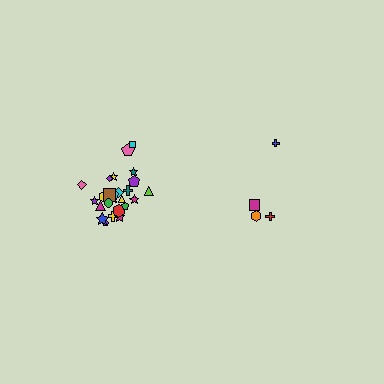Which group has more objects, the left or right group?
The left group.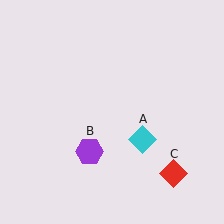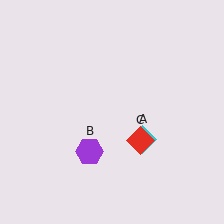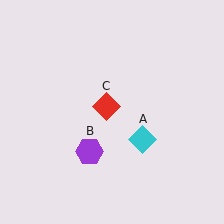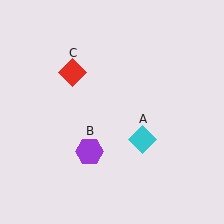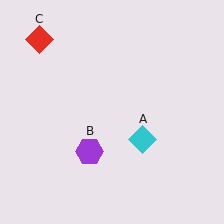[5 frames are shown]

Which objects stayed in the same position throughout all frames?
Cyan diamond (object A) and purple hexagon (object B) remained stationary.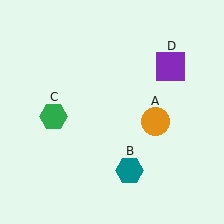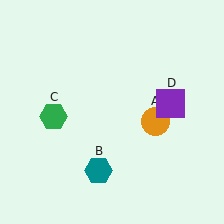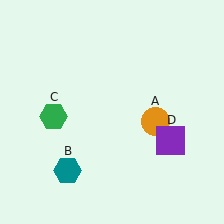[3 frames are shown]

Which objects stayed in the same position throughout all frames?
Orange circle (object A) and green hexagon (object C) remained stationary.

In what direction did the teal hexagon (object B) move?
The teal hexagon (object B) moved left.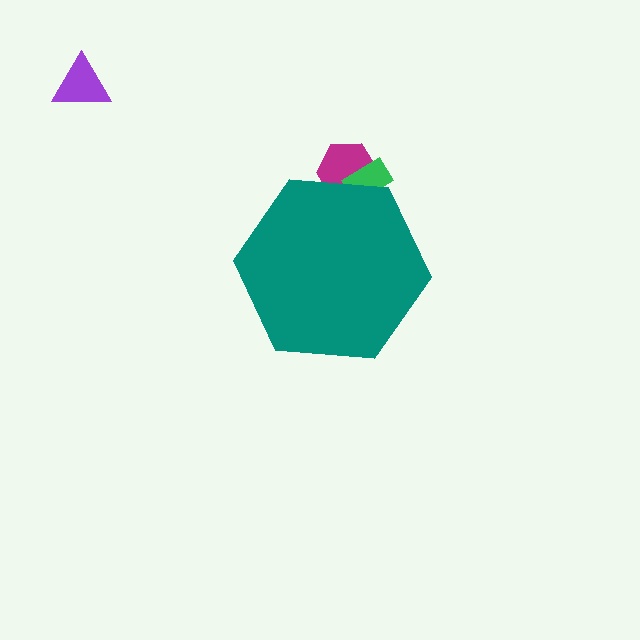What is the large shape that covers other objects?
A teal hexagon.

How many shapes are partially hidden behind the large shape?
2 shapes are partially hidden.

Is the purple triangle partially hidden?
No, the purple triangle is fully visible.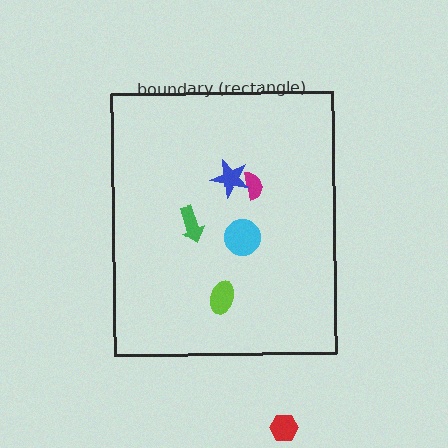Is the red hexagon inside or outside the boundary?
Outside.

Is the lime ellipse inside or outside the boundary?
Inside.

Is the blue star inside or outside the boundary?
Inside.